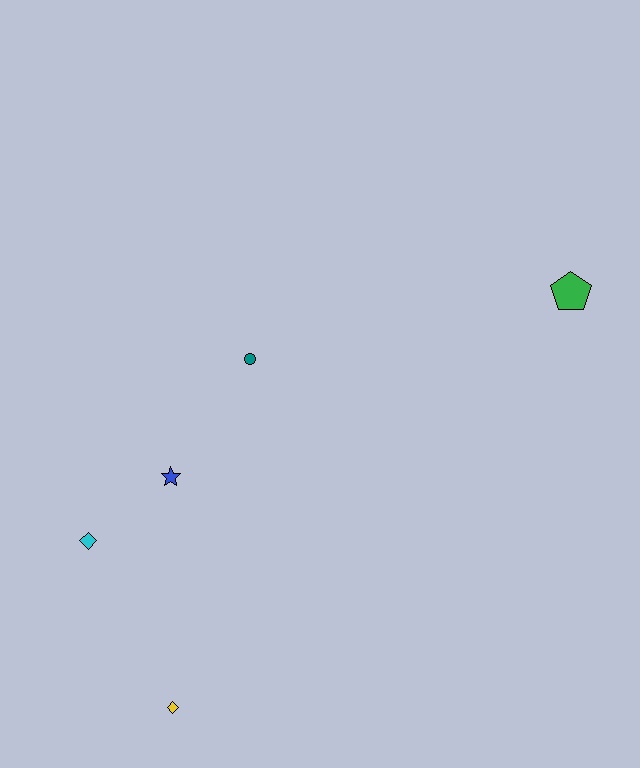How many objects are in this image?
There are 5 objects.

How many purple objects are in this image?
There are no purple objects.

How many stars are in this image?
There is 1 star.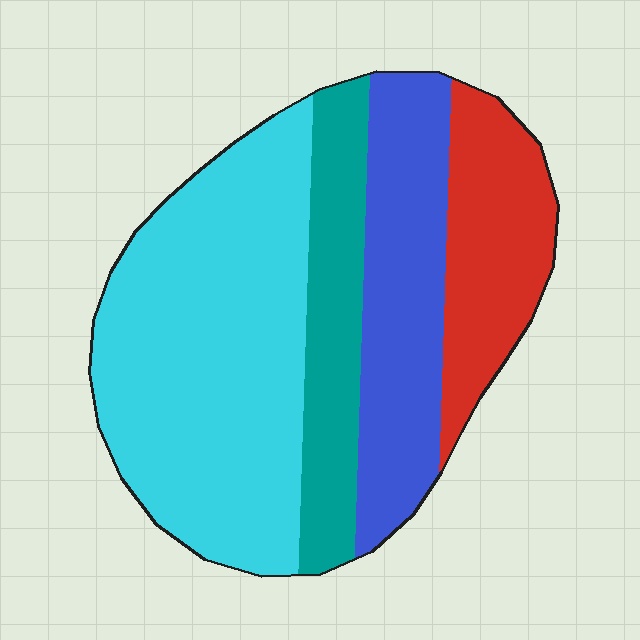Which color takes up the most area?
Cyan, at roughly 45%.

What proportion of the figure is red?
Red takes up about one sixth (1/6) of the figure.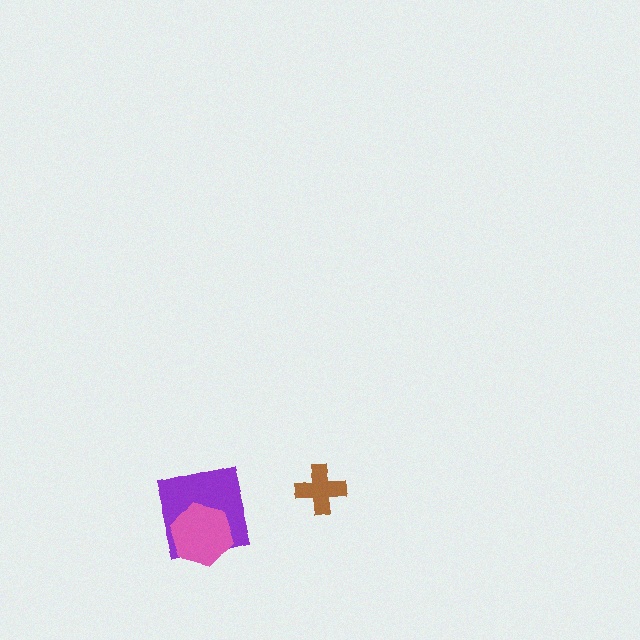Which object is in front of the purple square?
The pink hexagon is in front of the purple square.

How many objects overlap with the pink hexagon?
1 object overlaps with the pink hexagon.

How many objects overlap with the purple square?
1 object overlaps with the purple square.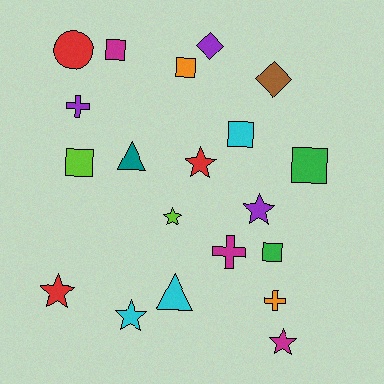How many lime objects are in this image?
There are 2 lime objects.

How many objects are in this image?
There are 20 objects.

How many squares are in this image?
There are 6 squares.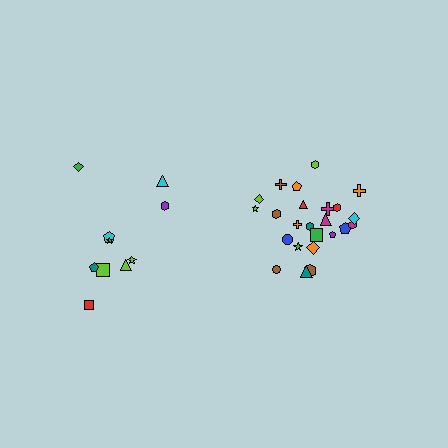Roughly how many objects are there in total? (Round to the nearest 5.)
Roughly 35 objects in total.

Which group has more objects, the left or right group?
The right group.